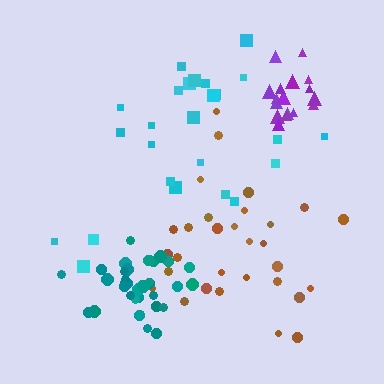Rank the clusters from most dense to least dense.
teal, purple, brown, cyan.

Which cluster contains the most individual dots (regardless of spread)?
Teal (35).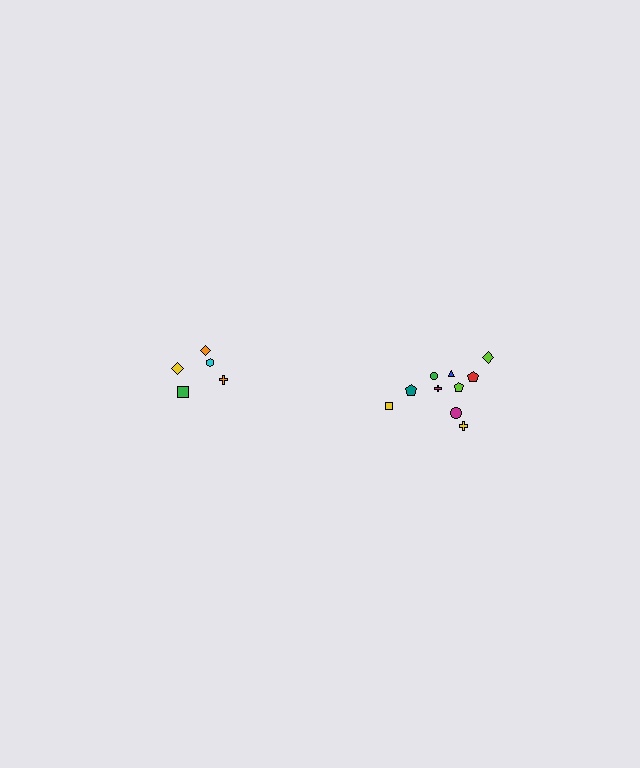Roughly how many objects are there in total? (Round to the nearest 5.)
Roughly 15 objects in total.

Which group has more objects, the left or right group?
The right group.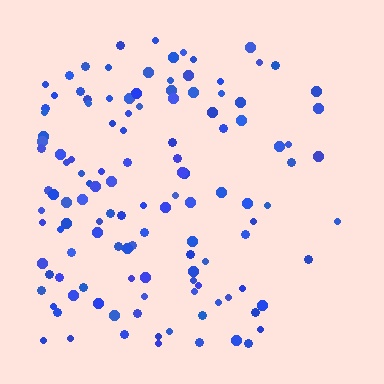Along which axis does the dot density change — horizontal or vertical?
Horizontal.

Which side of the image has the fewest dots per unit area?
The right.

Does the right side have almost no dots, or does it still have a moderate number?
Still a moderate number, just noticeably fewer than the left.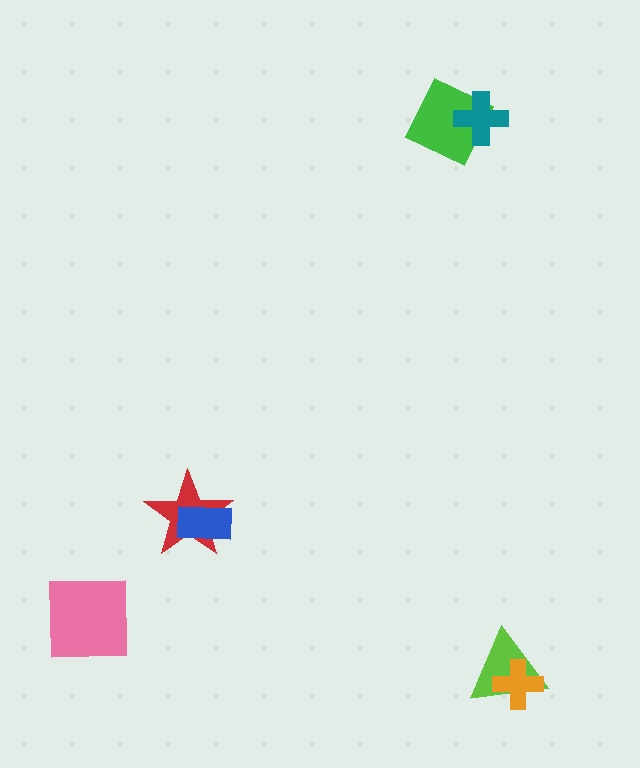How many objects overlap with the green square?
1 object overlaps with the green square.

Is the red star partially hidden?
Yes, it is partially covered by another shape.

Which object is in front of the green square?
The teal cross is in front of the green square.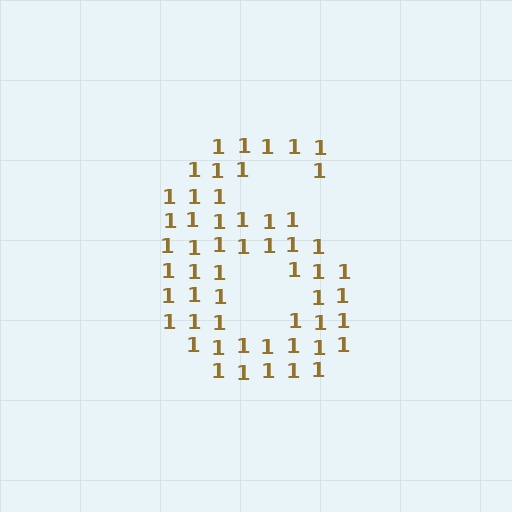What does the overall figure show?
The overall figure shows the digit 6.